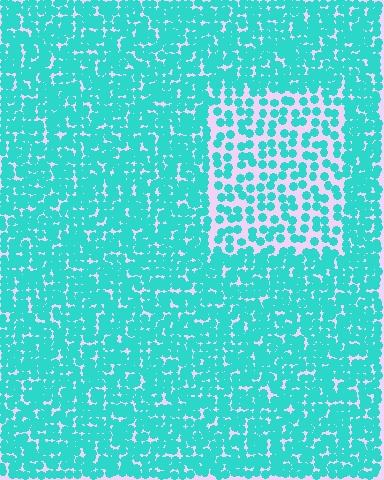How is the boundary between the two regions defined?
The boundary is defined by a change in element density (approximately 2.0x ratio). All elements are the same color, size, and shape.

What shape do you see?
I see a rectangle.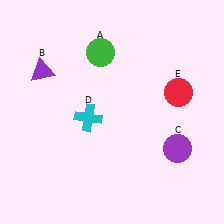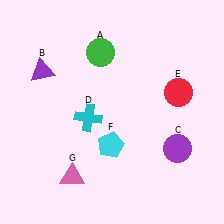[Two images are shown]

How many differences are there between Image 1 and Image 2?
There are 2 differences between the two images.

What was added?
A cyan pentagon (F), a pink triangle (G) were added in Image 2.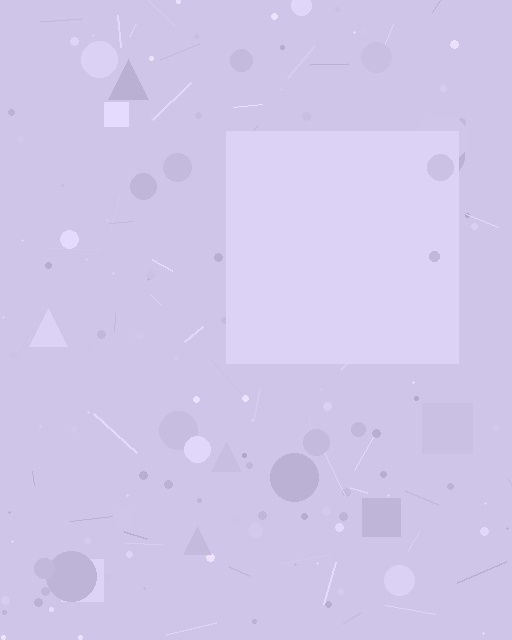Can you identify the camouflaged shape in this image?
The camouflaged shape is a square.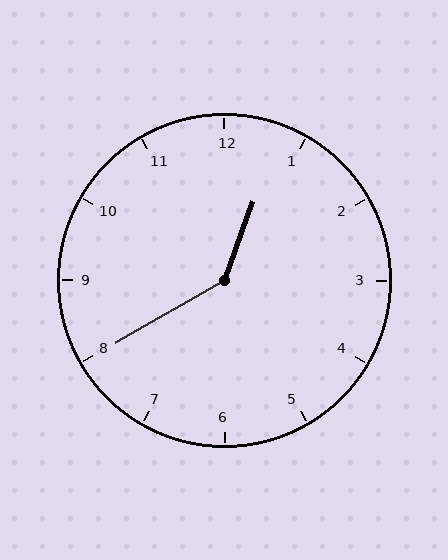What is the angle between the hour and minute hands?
Approximately 140 degrees.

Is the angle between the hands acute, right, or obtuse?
It is obtuse.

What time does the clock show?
12:40.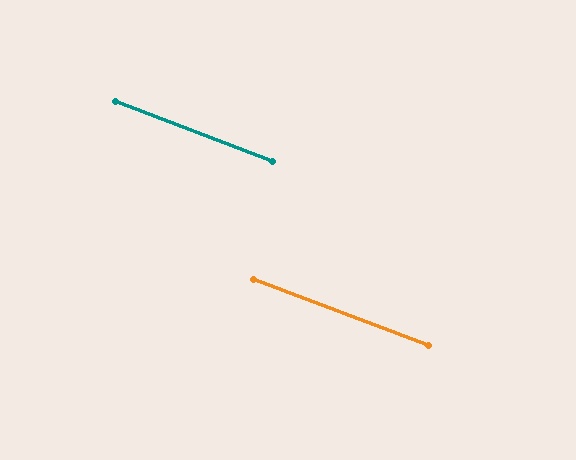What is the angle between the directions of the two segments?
Approximately 0 degrees.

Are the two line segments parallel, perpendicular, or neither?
Parallel — their directions differ by only 0.3°.